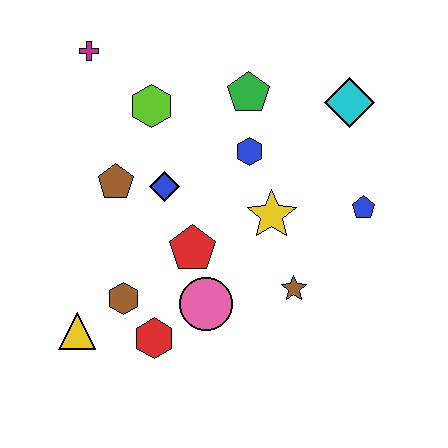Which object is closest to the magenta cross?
The lime hexagon is closest to the magenta cross.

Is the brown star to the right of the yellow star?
Yes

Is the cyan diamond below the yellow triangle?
No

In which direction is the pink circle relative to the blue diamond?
The pink circle is below the blue diamond.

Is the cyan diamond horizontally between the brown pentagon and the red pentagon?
No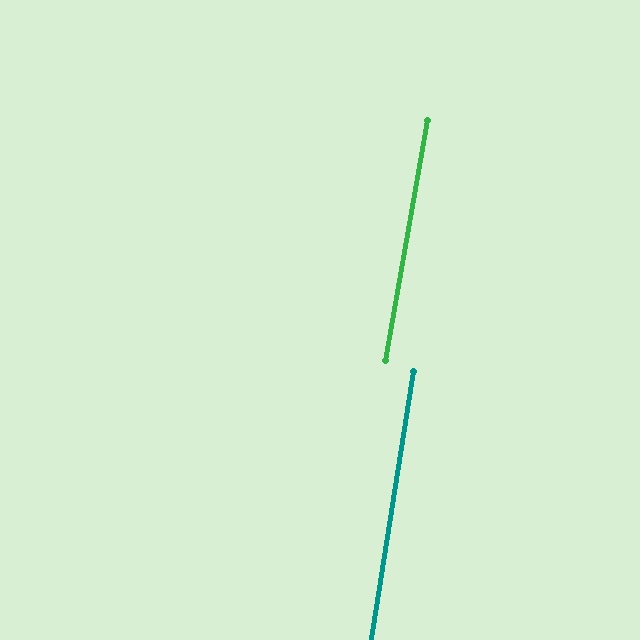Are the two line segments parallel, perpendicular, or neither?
Parallel — their directions differ by only 0.9°.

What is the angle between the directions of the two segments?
Approximately 1 degree.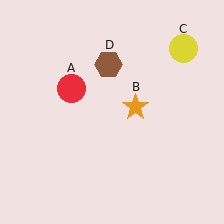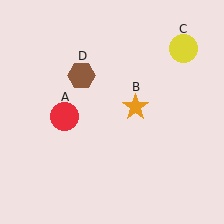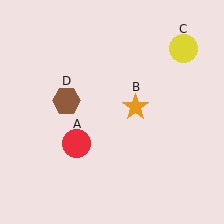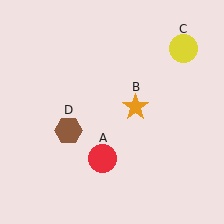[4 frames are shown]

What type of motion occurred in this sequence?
The red circle (object A), brown hexagon (object D) rotated counterclockwise around the center of the scene.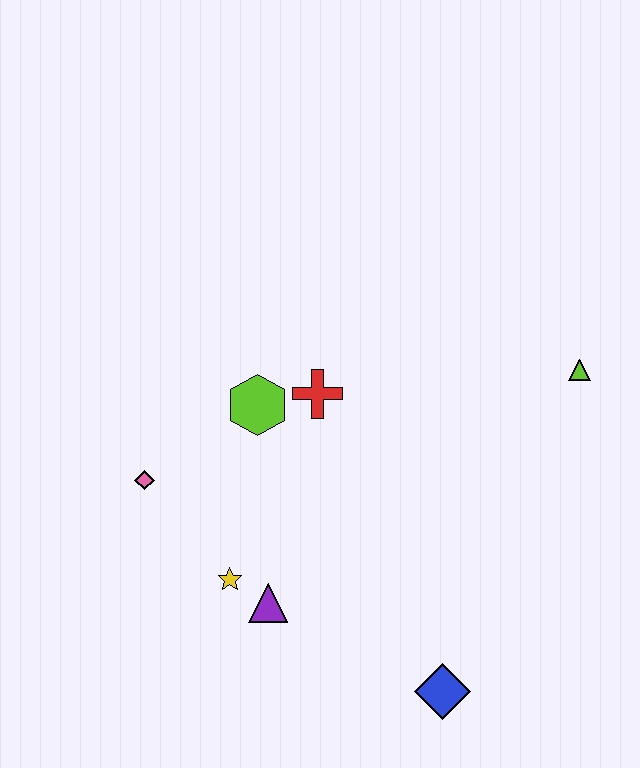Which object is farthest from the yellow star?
The lime triangle is farthest from the yellow star.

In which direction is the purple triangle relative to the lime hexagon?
The purple triangle is below the lime hexagon.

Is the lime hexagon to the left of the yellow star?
No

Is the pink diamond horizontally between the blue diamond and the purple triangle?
No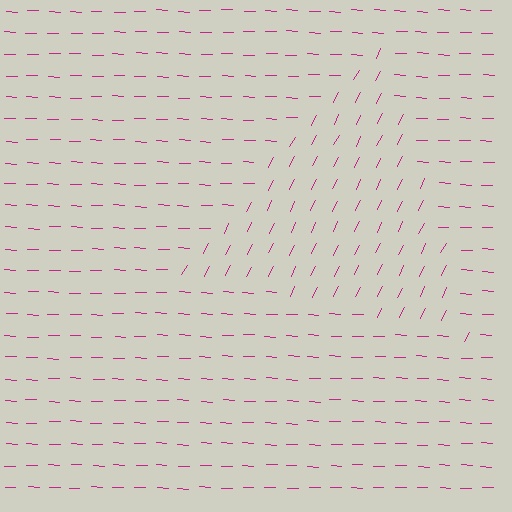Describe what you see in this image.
The image is filled with small magenta line segments. A triangle region in the image has lines oriented differently from the surrounding lines, creating a visible texture boundary.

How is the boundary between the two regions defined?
The boundary is defined purely by a change in line orientation (approximately 66 degrees difference). All lines are the same color and thickness.